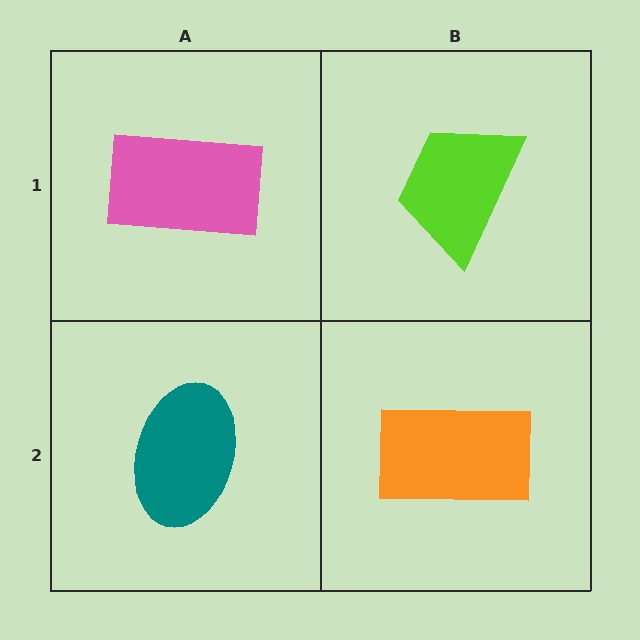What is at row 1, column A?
A pink rectangle.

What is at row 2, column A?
A teal ellipse.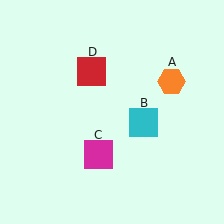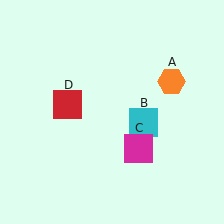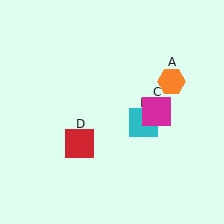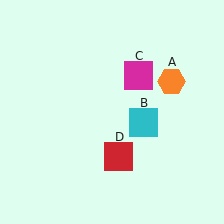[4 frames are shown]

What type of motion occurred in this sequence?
The magenta square (object C), red square (object D) rotated counterclockwise around the center of the scene.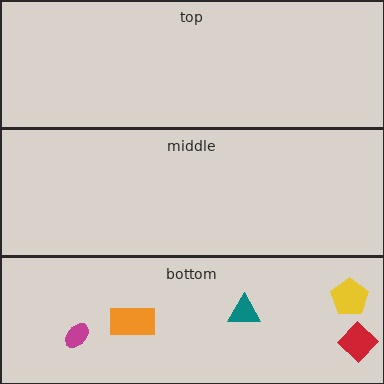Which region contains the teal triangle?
The bottom region.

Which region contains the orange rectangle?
The bottom region.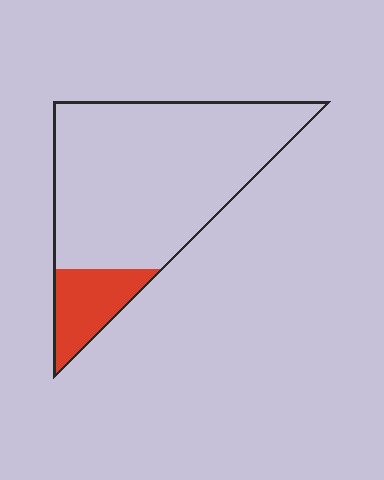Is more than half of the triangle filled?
No.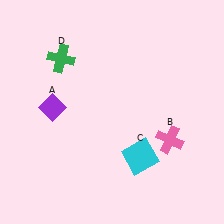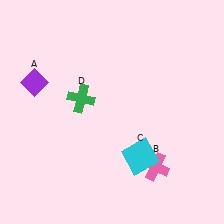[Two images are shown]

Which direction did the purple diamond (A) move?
The purple diamond (A) moved up.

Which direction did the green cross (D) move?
The green cross (D) moved down.